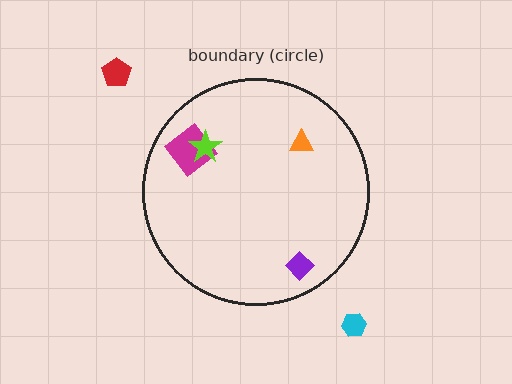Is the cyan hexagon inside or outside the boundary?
Outside.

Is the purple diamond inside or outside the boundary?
Inside.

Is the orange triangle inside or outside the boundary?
Inside.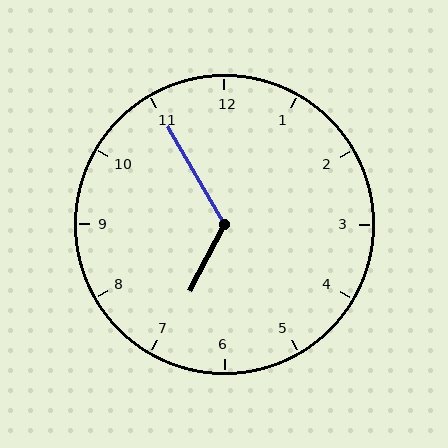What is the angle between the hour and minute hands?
Approximately 122 degrees.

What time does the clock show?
6:55.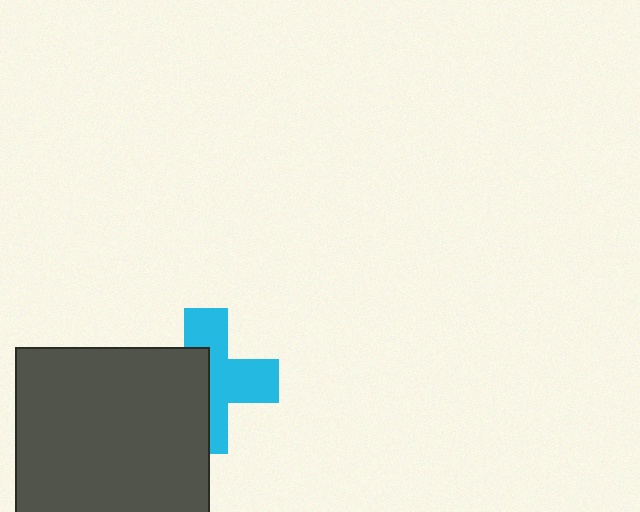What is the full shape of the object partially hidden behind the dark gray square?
The partially hidden object is a cyan cross.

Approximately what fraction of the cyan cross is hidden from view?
Roughly 45% of the cyan cross is hidden behind the dark gray square.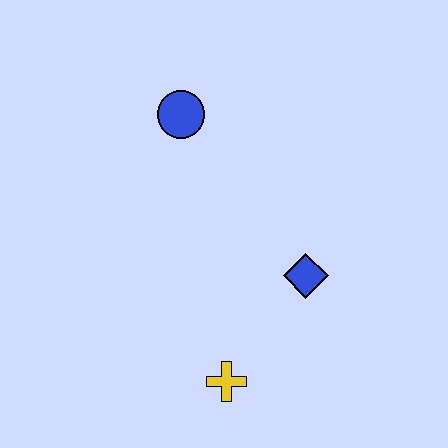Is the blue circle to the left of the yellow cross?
Yes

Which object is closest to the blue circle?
The blue diamond is closest to the blue circle.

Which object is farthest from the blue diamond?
The blue circle is farthest from the blue diamond.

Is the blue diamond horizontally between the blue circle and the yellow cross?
No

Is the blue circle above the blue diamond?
Yes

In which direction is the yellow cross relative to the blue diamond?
The yellow cross is below the blue diamond.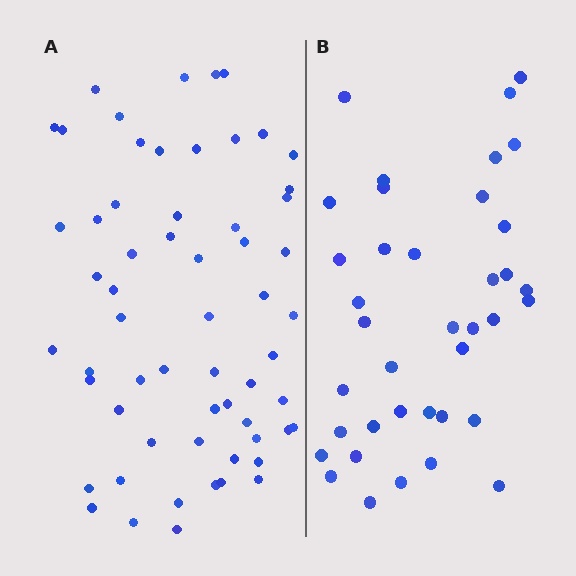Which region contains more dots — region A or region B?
Region A (the left region) has more dots.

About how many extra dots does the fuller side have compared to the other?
Region A has approximately 20 more dots than region B.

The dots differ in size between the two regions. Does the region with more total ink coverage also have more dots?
No. Region B has more total ink coverage because its dots are larger, but region A actually contains more individual dots. Total area can be misleading — the number of items is what matters here.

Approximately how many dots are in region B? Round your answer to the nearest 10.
About 40 dots. (The exact count is 38, which rounds to 40.)